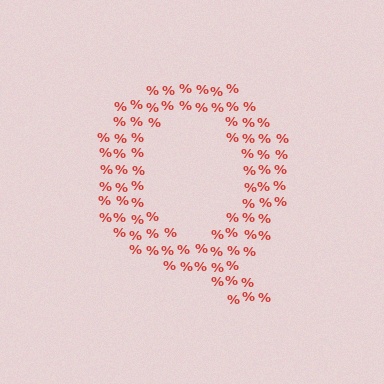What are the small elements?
The small elements are percent signs.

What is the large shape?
The large shape is the letter Q.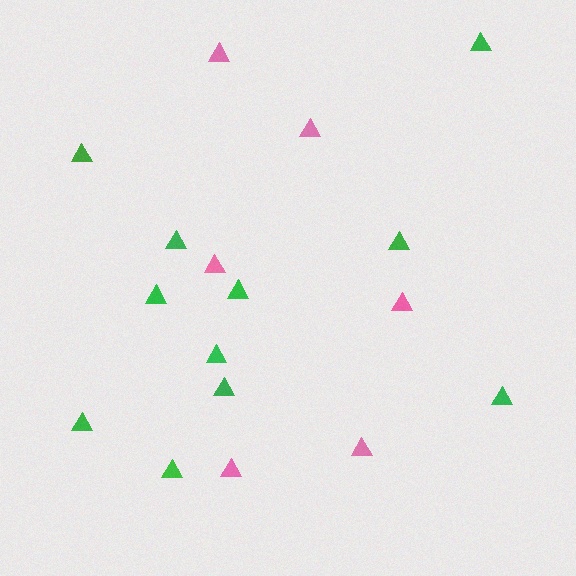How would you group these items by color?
There are 2 groups: one group of pink triangles (6) and one group of green triangles (11).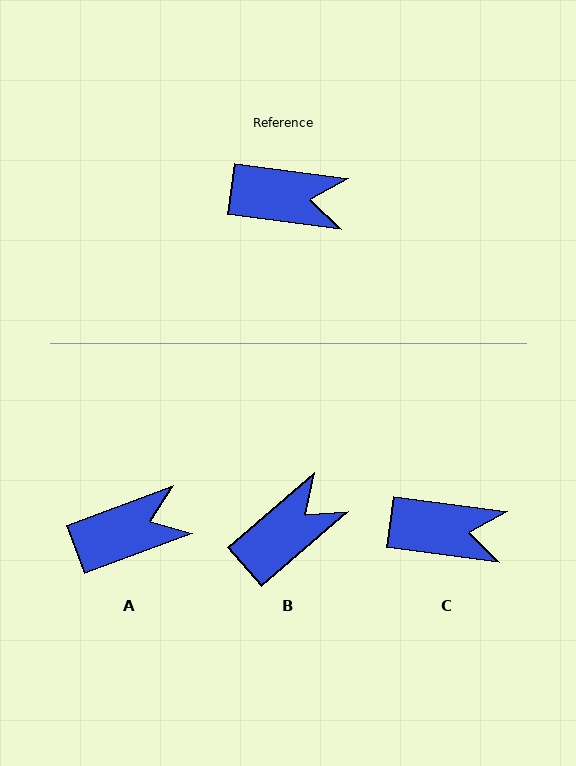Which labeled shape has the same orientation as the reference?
C.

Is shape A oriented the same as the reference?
No, it is off by about 29 degrees.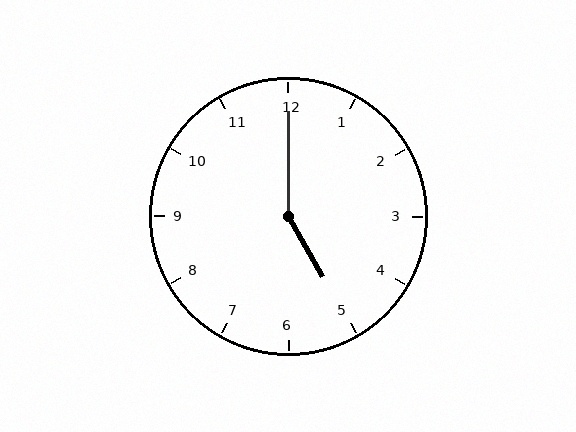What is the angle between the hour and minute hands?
Approximately 150 degrees.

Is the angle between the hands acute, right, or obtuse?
It is obtuse.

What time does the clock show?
5:00.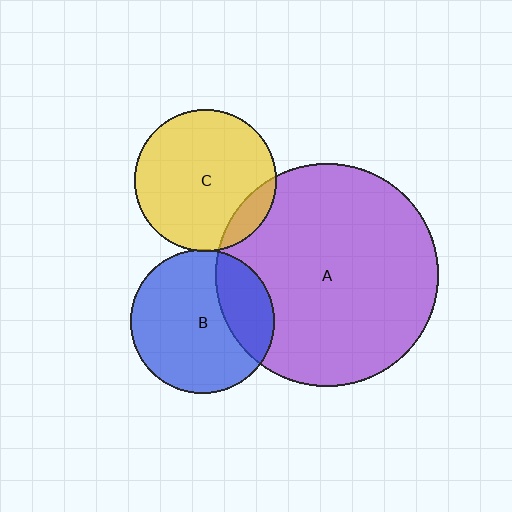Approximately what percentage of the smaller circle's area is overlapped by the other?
Approximately 10%.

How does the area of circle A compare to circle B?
Approximately 2.4 times.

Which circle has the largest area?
Circle A (purple).